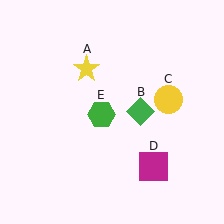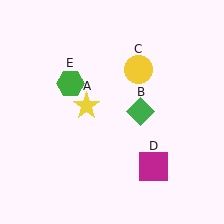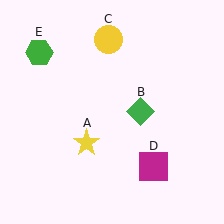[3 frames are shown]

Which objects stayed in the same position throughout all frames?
Green diamond (object B) and magenta square (object D) remained stationary.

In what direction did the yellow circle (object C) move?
The yellow circle (object C) moved up and to the left.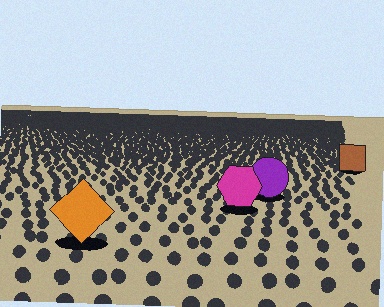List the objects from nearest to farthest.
From nearest to farthest: the orange diamond, the magenta hexagon, the purple circle, the brown square.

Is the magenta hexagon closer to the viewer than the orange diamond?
No. The orange diamond is closer — you can tell from the texture gradient: the ground texture is coarser near it.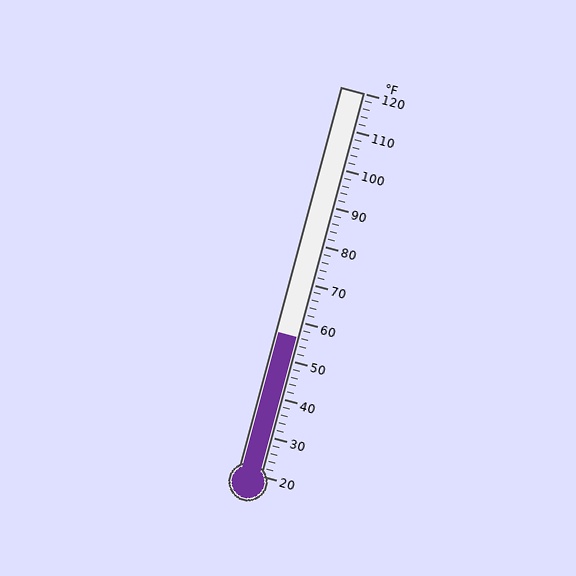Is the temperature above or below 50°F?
The temperature is above 50°F.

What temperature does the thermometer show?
The thermometer shows approximately 56°F.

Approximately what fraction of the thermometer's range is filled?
The thermometer is filled to approximately 35% of its range.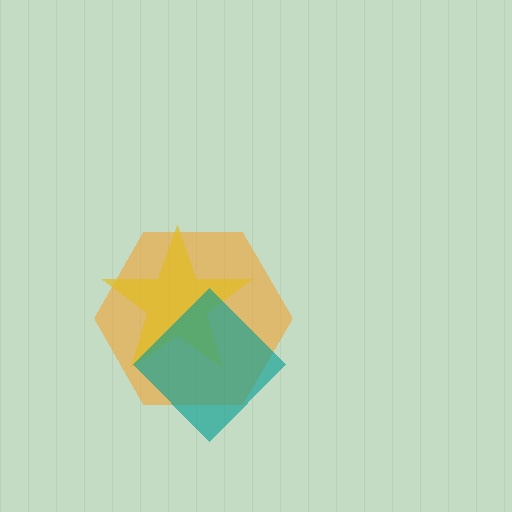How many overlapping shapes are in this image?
There are 3 overlapping shapes in the image.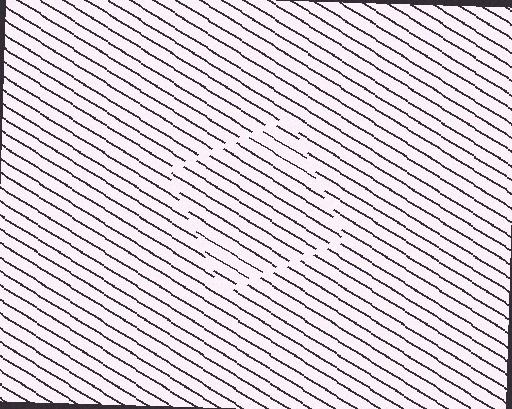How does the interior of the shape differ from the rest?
The interior of the shape contains the same grating, shifted by half a period — the contour is defined by the phase discontinuity where line-ends from the inner and outer gratings abut.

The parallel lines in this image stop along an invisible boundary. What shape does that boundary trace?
An illusory square. The interior of the shape contains the same grating, shifted by half a period — the contour is defined by the phase discontinuity where line-ends from the inner and outer gratings abut.